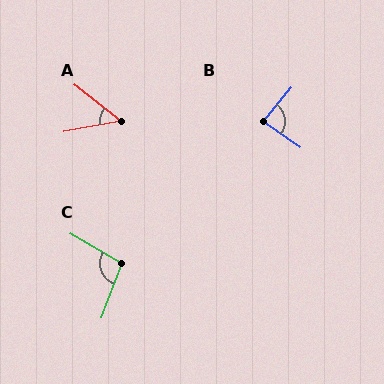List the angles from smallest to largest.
A (48°), B (85°), C (100°).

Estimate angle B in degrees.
Approximately 85 degrees.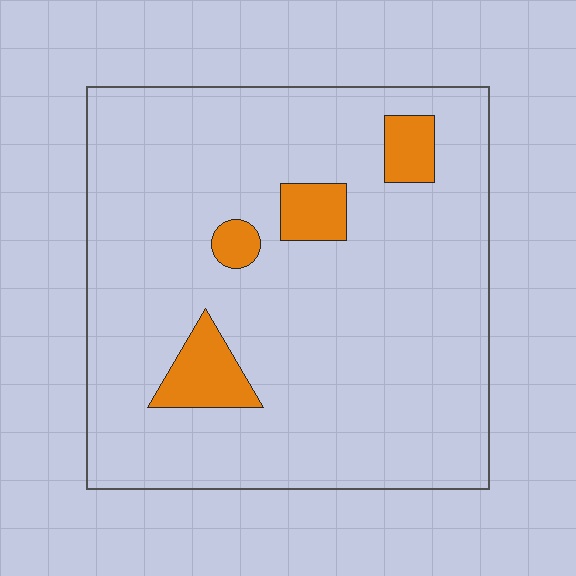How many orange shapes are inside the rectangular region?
4.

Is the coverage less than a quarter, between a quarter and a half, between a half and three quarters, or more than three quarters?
Less than a quarter.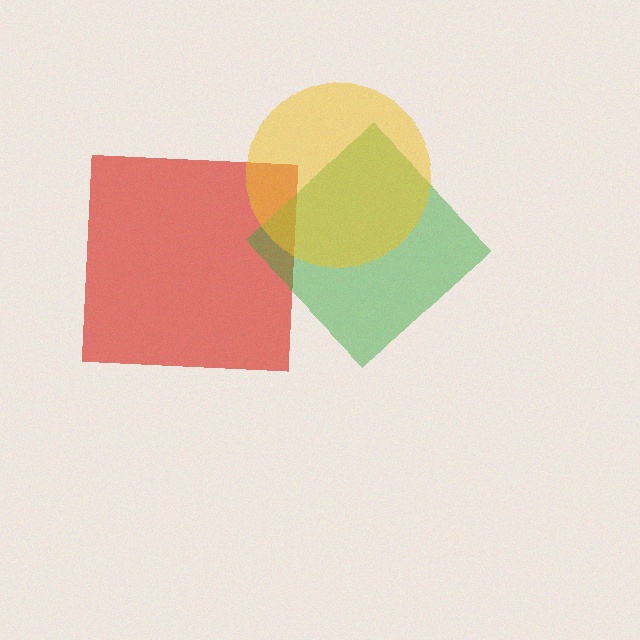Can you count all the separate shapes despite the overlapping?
Yes, there are 3 separate shapes.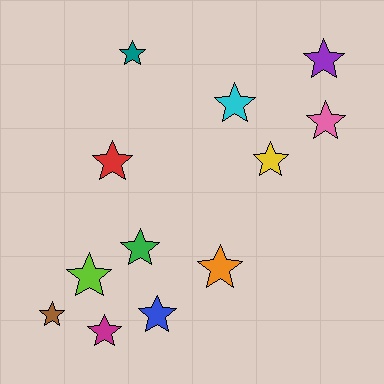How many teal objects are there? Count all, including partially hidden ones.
There is 1 teal object.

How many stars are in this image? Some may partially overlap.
There are 12 stars.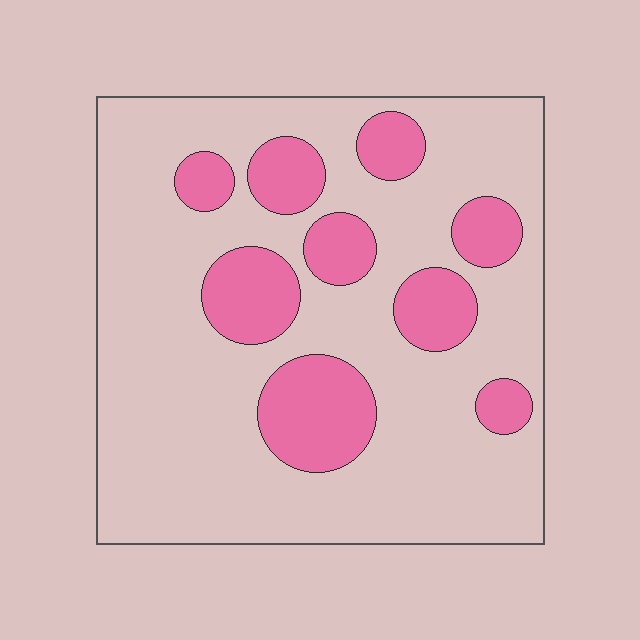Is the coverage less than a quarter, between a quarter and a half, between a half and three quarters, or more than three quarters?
Less than a quarter.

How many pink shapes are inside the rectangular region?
9.